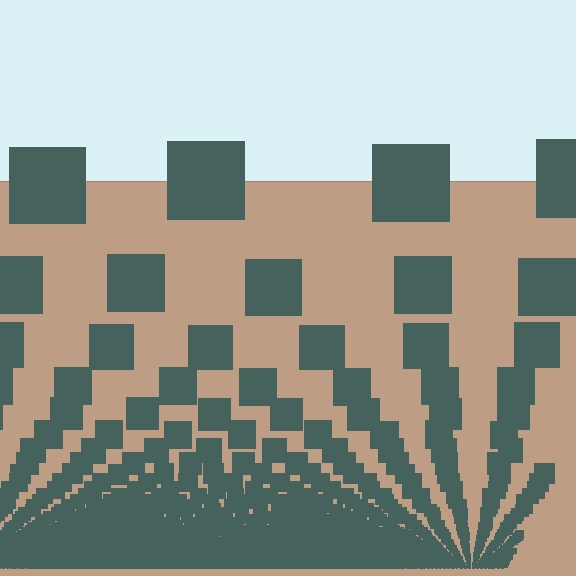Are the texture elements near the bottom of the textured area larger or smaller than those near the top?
Smaller. The gradient is inverted — elements near the bottom are smaller and denser.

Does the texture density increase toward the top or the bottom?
Density increases toward the bottom.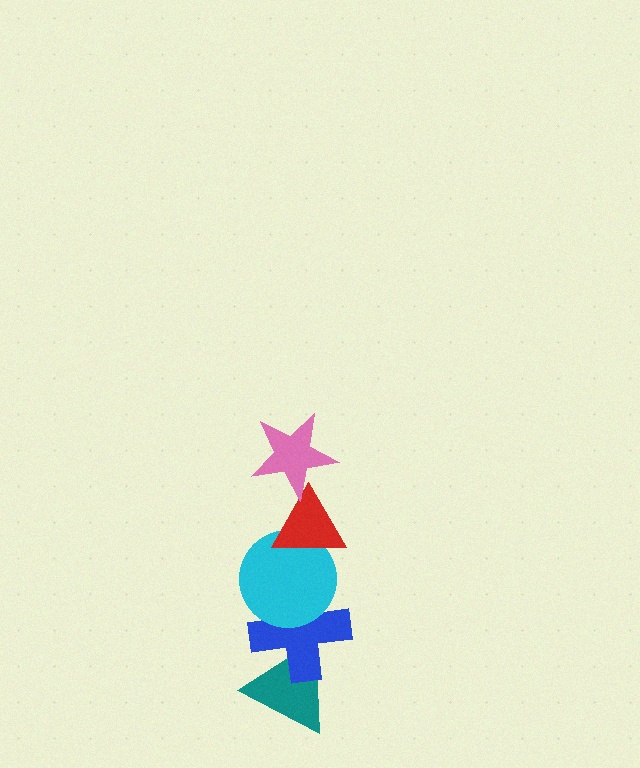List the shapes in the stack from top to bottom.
From top to bottom: the pink star, the red triangle, the cyan circle, the blue cross, the teal triangle.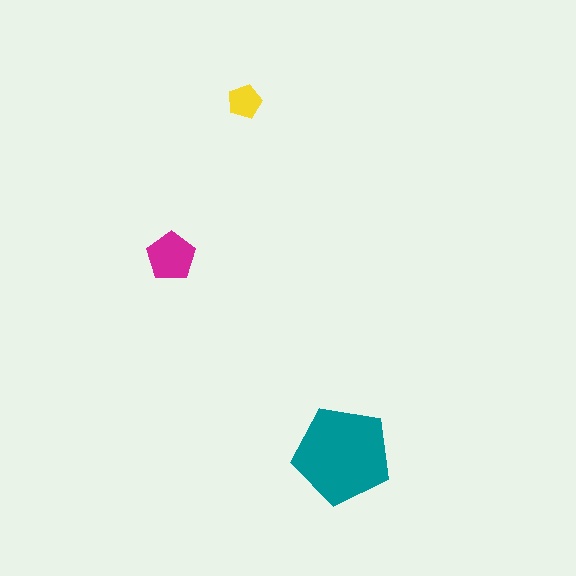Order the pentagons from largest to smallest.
the teal one, the magenta one, the yellow one.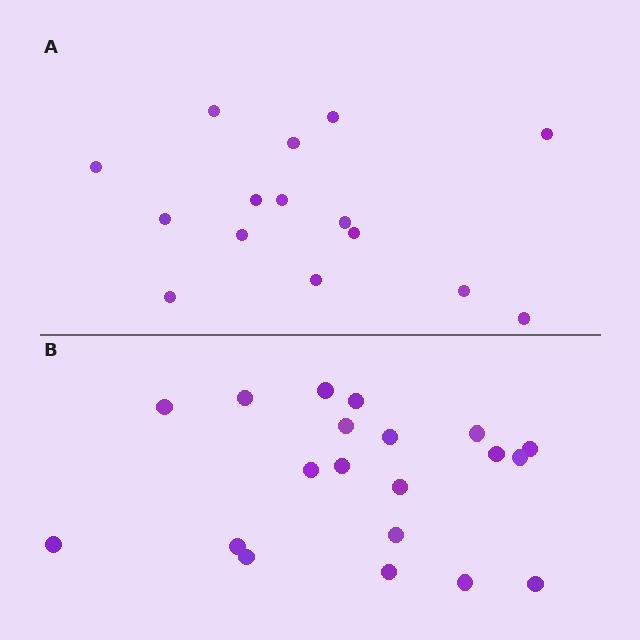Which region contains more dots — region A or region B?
Region B (the bottom region) has more dots.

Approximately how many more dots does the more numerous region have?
Region B has about 5 more dots than region A.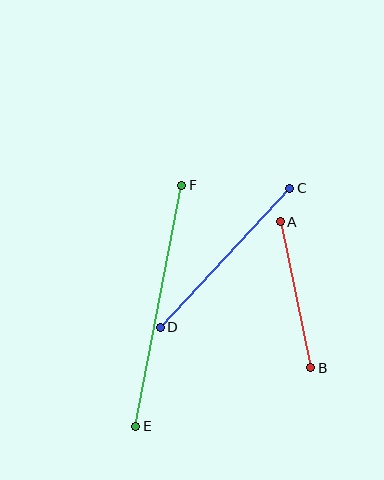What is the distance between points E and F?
The distance is approximately 245 pixels.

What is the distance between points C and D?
The distance is approximately 190 pixels.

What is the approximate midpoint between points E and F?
The midpoint is at approximately (159, 306) pixels.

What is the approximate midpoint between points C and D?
The midpoint is at approximately (225, 258) pixels.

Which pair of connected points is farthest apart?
Points E and F are farthest apart.